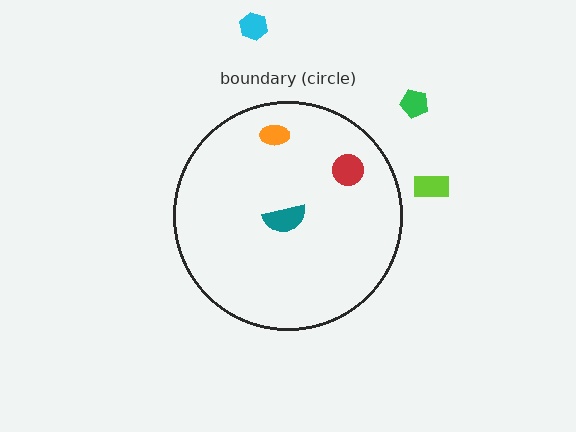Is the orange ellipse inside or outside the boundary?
Inside.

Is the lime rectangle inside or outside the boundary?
Outside.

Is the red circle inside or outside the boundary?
Inside.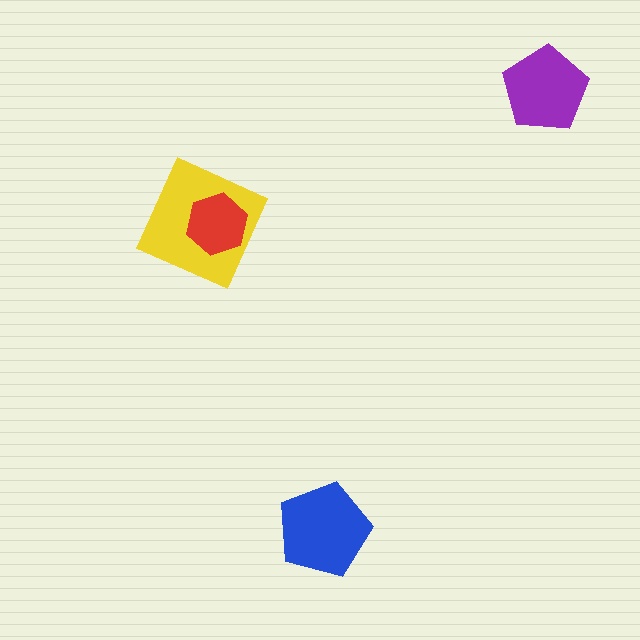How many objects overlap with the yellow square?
1 object overlaps with the yellow square.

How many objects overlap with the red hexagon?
1 object overlaps with the red hexagon.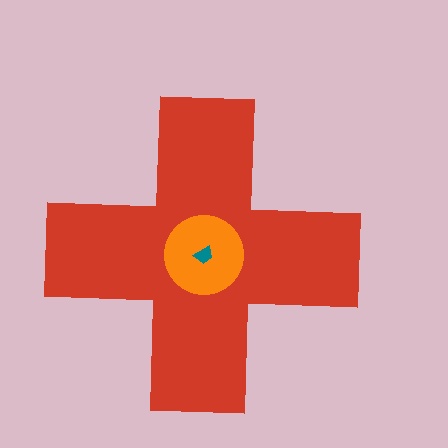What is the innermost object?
The teal trapezoid.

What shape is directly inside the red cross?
The orange circle.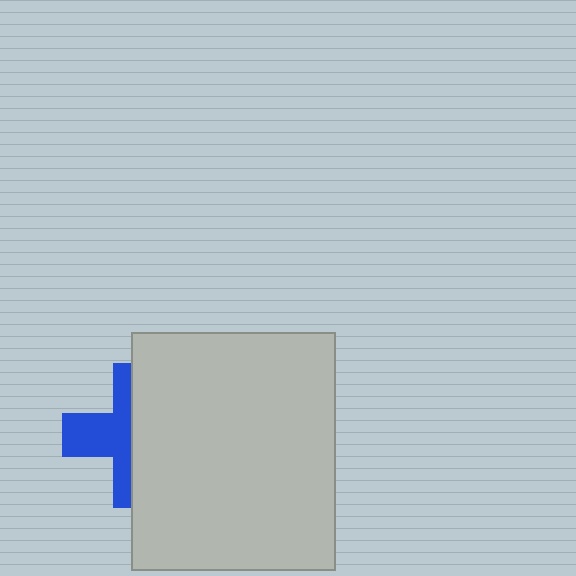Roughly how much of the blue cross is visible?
About half of it is visible (roughly 45%).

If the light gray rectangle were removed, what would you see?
You would see the complete blue cross.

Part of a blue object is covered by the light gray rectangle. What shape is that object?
It is a cross.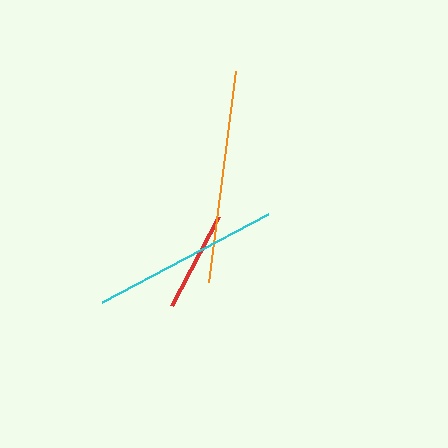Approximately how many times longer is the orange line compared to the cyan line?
The orange line is approximately 1.1 times the length of the cyan line.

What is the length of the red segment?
The red segment is approximately 100 pixels long.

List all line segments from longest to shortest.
From longest to shortest: orange, cyan, red.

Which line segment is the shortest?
The red line is the shortest at approximately 100 pixels.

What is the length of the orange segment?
The orange segment is approximately 213 pixels long.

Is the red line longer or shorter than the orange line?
The orange line is longer than the red line.